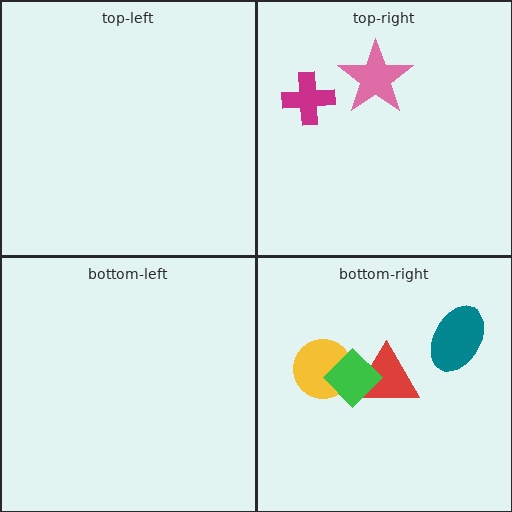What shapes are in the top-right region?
The magenta cross, the pink star.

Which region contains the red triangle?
The bottom-right region.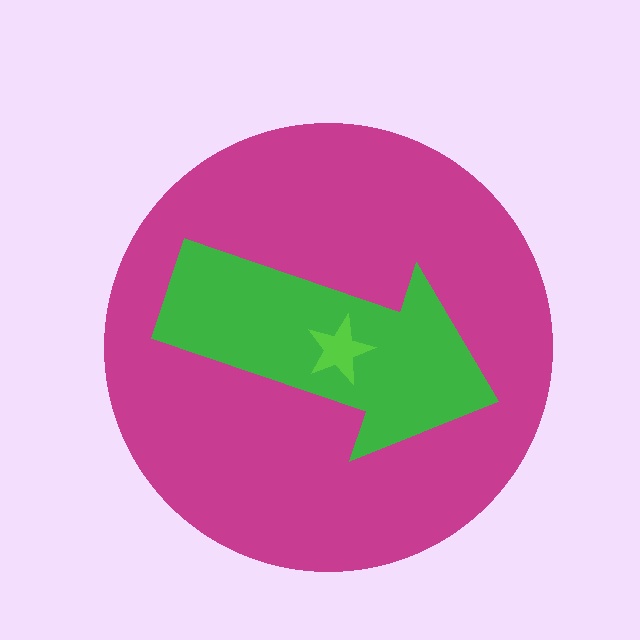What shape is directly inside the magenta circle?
The green arrow.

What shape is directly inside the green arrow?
The lime star.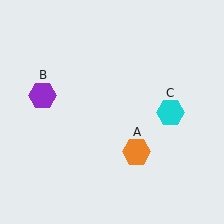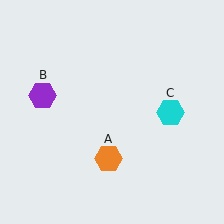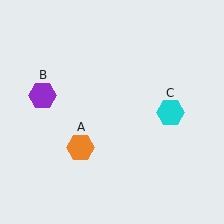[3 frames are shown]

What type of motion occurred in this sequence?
The orange hexagon (object A) rotated clockwise around the center of the scene.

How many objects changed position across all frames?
1 object changed position: orange hexagon (object A).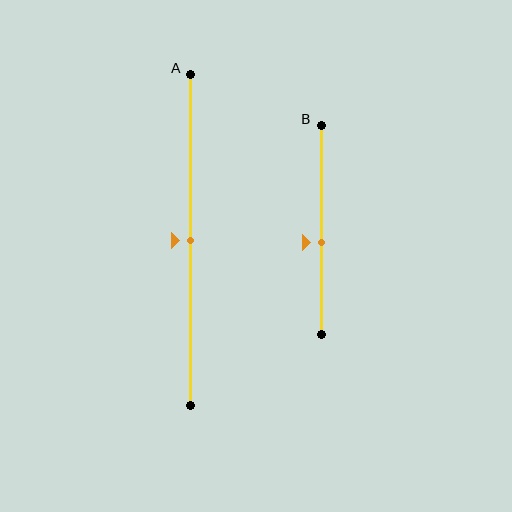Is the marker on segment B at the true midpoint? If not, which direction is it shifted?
No, the marker on segment B is shifted downward by about 6% of the segment length.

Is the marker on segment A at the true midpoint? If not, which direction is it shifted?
Yes, the marker on segment A is at the true midpoint.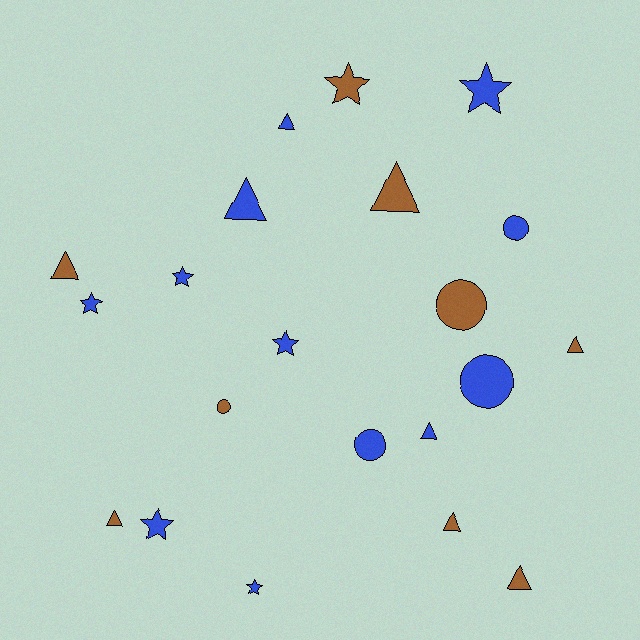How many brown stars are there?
There is 1 brown star.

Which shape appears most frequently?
Triangle, with 9 objects.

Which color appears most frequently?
Blue, with 12 objects.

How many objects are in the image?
There are 21 objects.